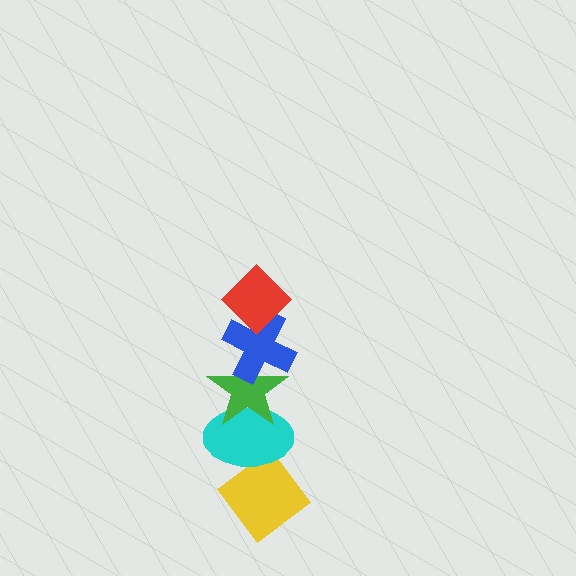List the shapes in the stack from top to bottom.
From top to bottom: the red diamond, the blue cross, the green star, the cyan ellipse, the yellow diamond.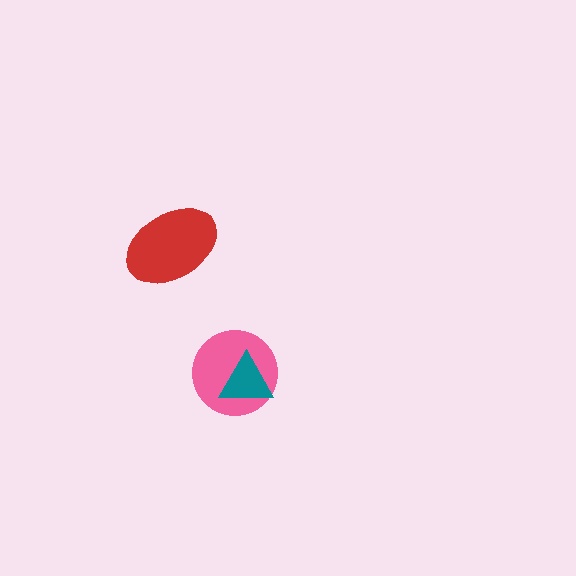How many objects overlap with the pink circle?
1 object overlaps with the pink circle.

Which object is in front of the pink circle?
The teal triangle is in front of the pink circle.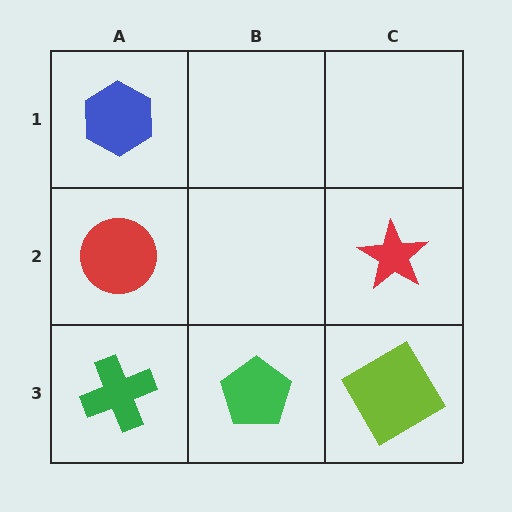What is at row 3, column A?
A green cross.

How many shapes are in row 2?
2 shapes.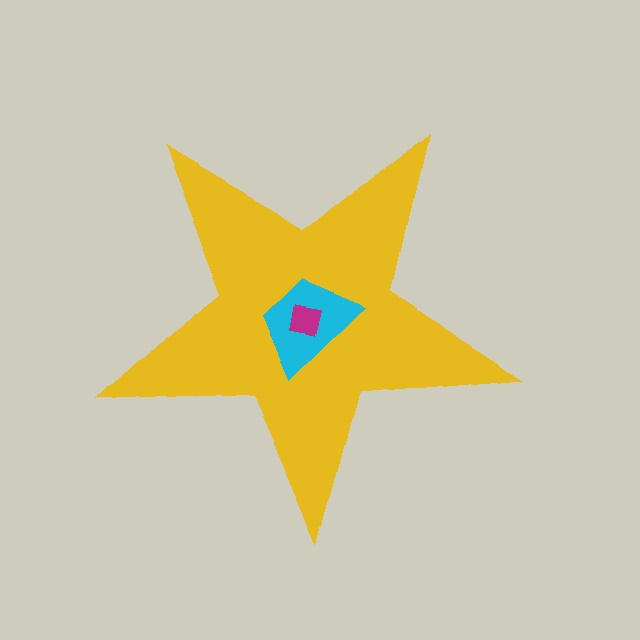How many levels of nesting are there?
3.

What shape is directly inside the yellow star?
The cyan trapezoid.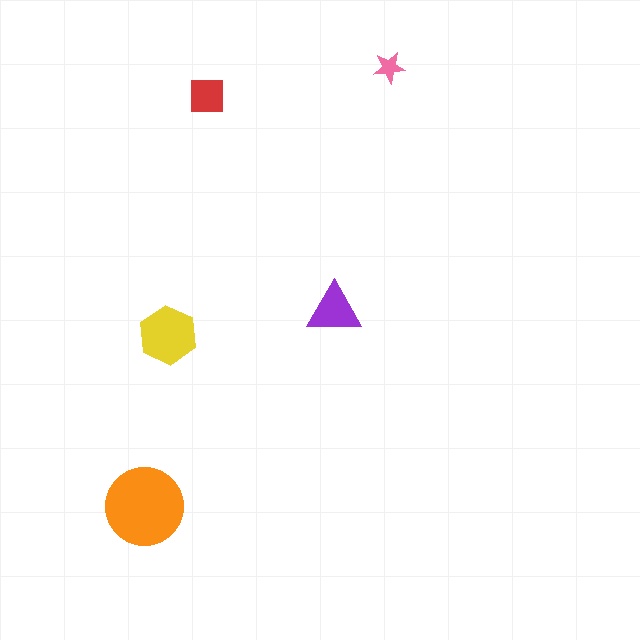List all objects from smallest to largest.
The pink star, the red square, the purple triangle, the yellow hexagon, the orange circle.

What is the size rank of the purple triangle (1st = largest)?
3rd.